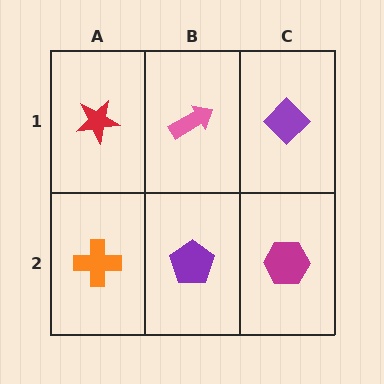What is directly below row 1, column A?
An orange cross.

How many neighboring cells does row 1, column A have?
2.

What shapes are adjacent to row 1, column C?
A magenta hexagon (row 2, column C), a pink arrow (row 1, column B).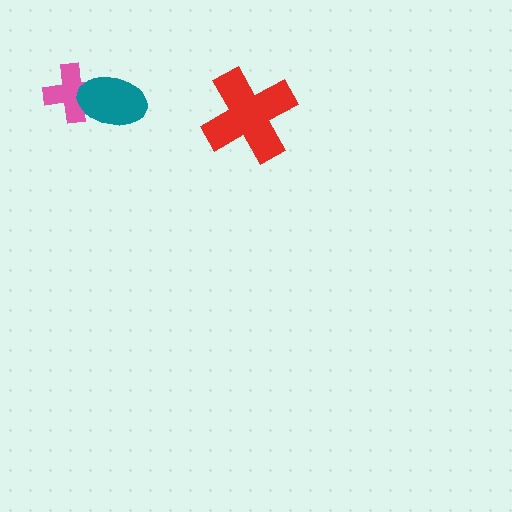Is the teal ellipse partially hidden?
No, no other shape covers it.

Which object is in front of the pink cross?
The teal ellipse is in front of the pink cross.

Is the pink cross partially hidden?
Yes, it is partially covered by another shape.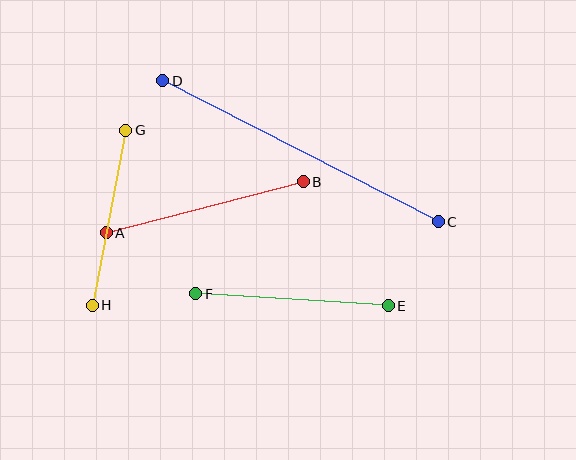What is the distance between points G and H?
The distance is approximately 178 pixels.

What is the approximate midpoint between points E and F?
The midpoint is at approximately (292, 300) pixels.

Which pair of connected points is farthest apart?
Points C and D are farthest apart.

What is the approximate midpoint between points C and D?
The midpoint is at approximately (301, 151) pixels.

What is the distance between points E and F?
The distance is approximately 193 pixels.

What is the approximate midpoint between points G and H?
The midpoint is at approximately (109, 218) pixels.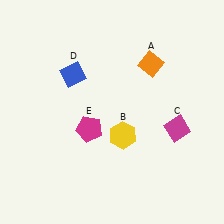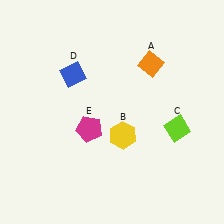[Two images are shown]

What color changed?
The diamond (C) changed from magenta in Image 1 to lime in Image 2.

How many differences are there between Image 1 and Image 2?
There is 1 difference between the two images.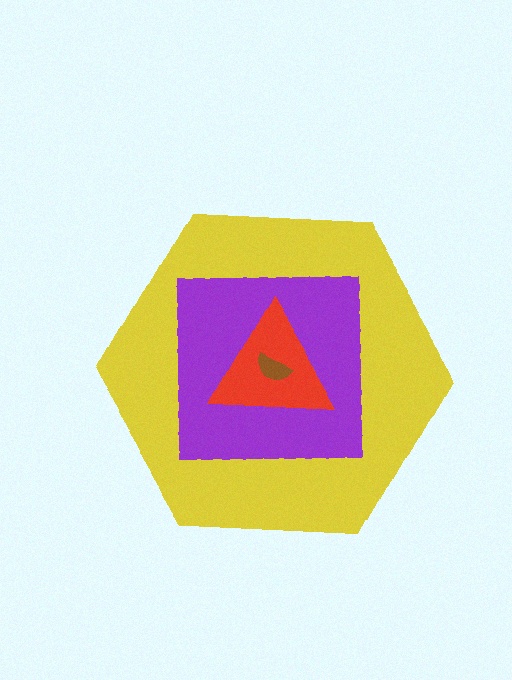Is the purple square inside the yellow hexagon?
Yes.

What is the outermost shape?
The yellow hexagon.